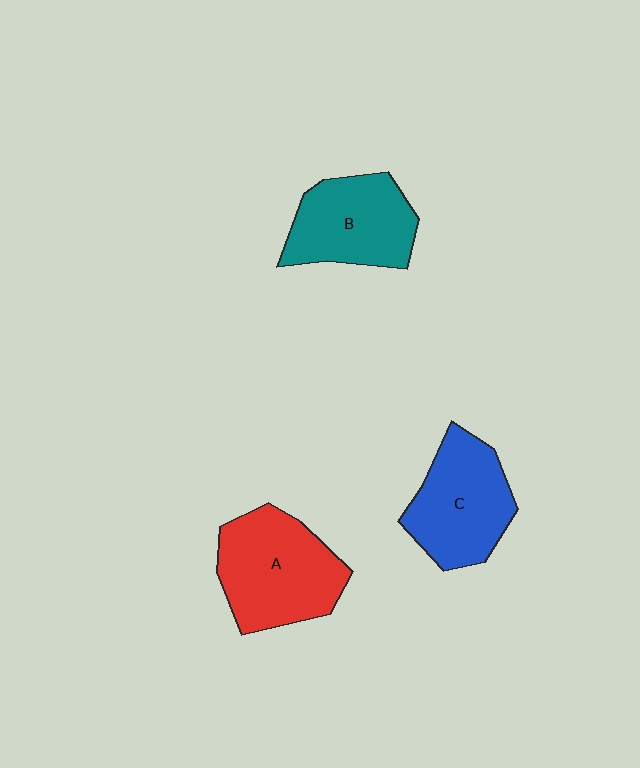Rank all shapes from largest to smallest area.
From largest to smallest: A (red), C (blue), B (teal).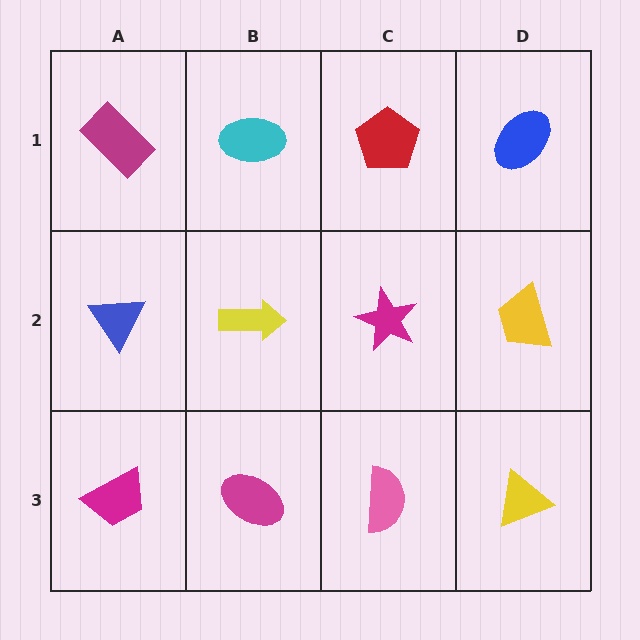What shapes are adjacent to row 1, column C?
A magenta star (row 2, column C), a cyan ellipse (row 1, column B), a blue ellipse (row 1, column D).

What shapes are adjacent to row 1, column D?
A yellow trapezoid (row 2, column D), a red pentagon (row 1, column C).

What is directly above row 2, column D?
A blue ellipse.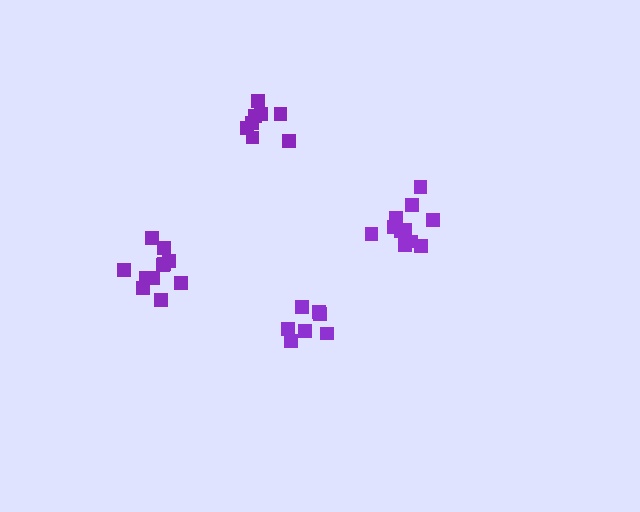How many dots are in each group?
Group 1: 11 dots, Group 2: 7 dots, Group 3: 8 dots, Group 4: 11 dots (37 total).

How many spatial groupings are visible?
There are 4 spatial groupings.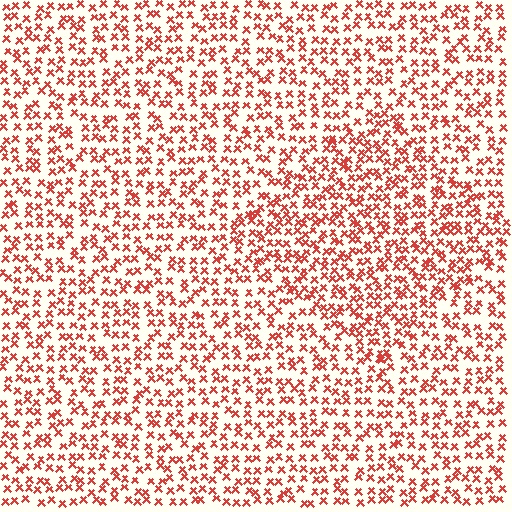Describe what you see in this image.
The image contains small red elements arranged at two different densities. A diamond-shaped region is visible where the elements are more densely packed than the surrounding area.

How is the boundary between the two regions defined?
The boundary is defined by a change in element density (approximately 1.5x ratio). All elements are the same color, size, and shape.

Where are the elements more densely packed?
The elements are more densely packed inside the diamond boundary.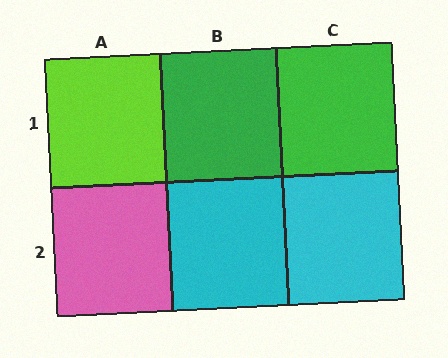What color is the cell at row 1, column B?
Green.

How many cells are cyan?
2 cells are cyan.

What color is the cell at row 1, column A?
Lime.